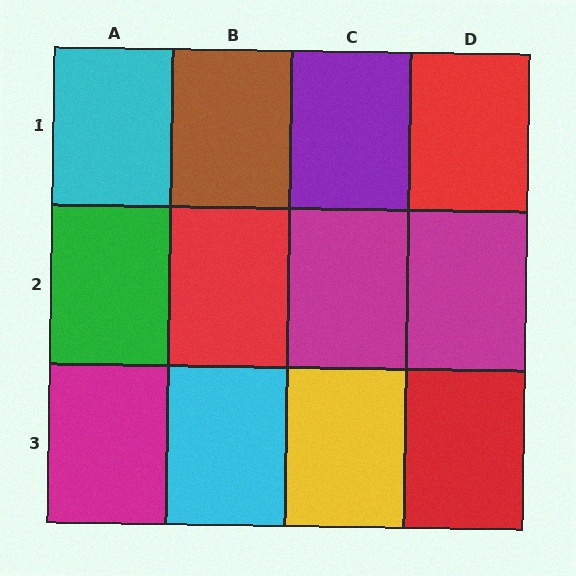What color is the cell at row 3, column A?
Magenta.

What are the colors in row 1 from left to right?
Cyan, brown, purple, red.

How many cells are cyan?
2 cells are cyan.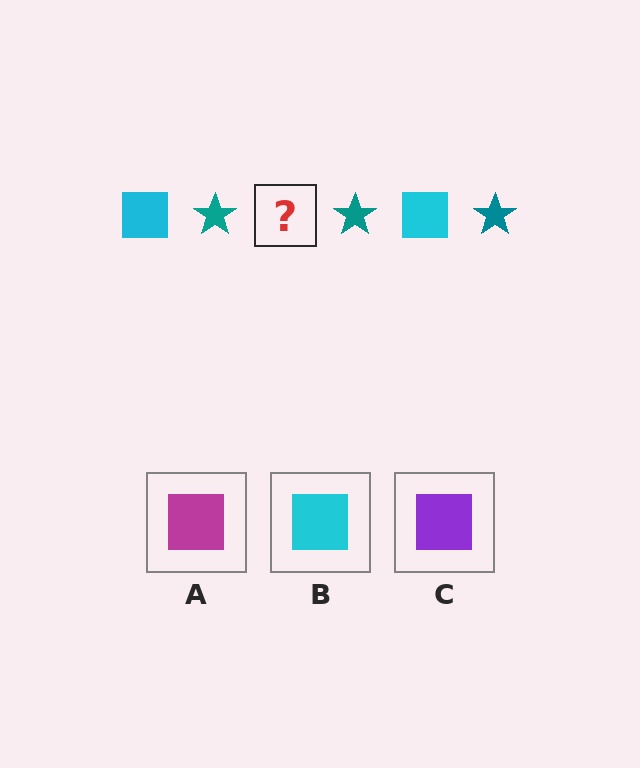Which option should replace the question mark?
Option B.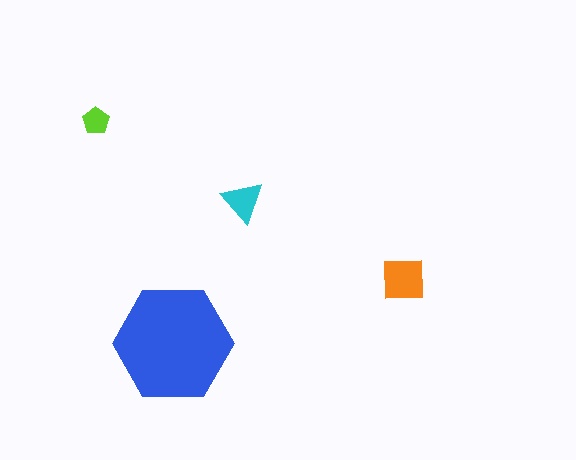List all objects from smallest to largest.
The lime pentagon, the cyan triangle, the orange square, the blue hexagon.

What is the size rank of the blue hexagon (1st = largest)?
1st.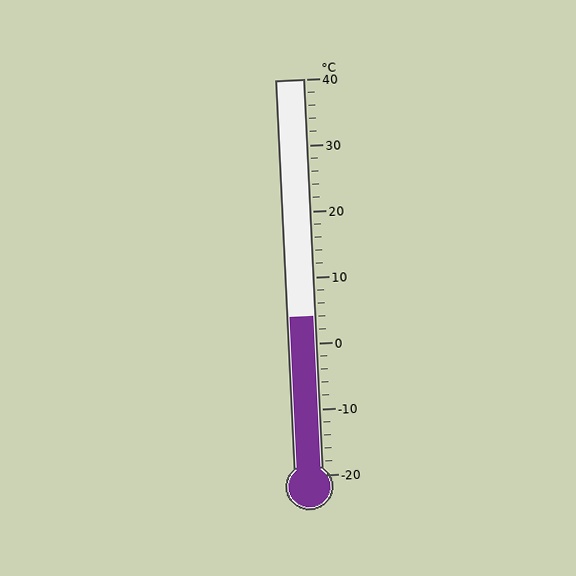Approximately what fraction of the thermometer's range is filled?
The thermometer is filled to approximately 40% of its range.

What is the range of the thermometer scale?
The thermometer scale ranges from -20°C to 40°C.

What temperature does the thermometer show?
The thermometer shows approximately 4°C.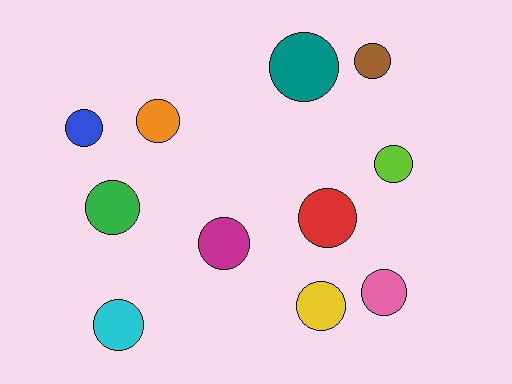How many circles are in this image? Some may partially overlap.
There are 11 circles.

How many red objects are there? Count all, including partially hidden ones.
There is 1 red object.